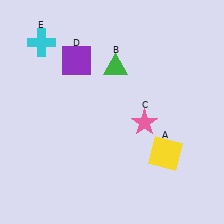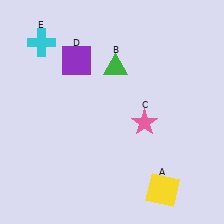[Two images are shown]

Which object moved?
The yellow square (A) moved down.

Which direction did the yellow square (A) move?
The yellow square (A) moved down.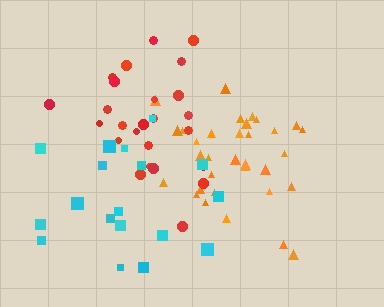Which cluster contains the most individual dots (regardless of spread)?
Orange (33).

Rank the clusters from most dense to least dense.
orange, red, cyan.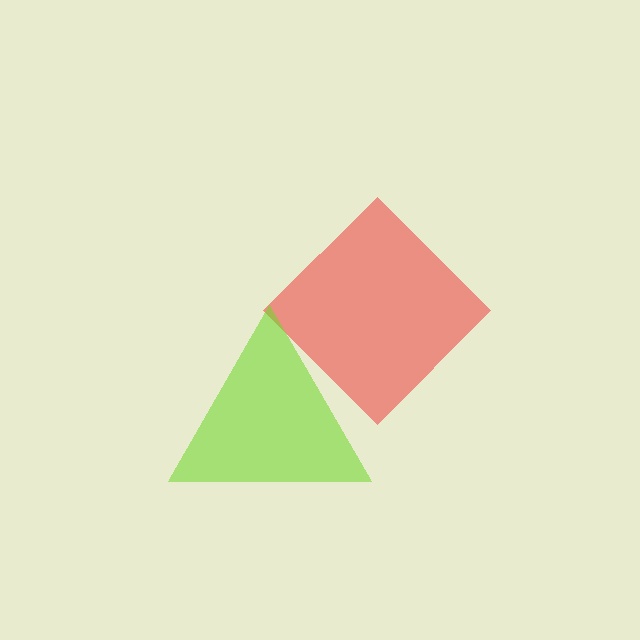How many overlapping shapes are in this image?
There are 2 overlapping shapes in the image.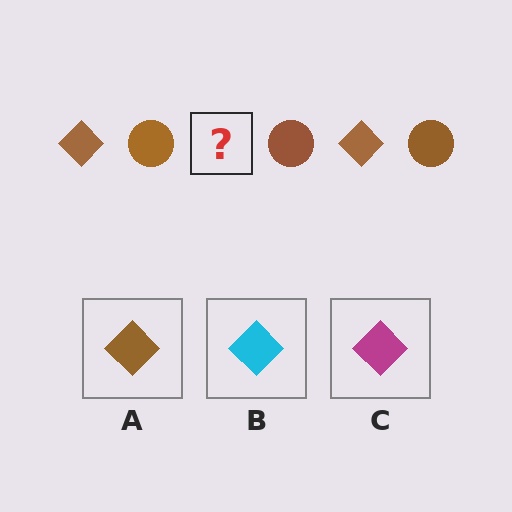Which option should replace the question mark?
Option A.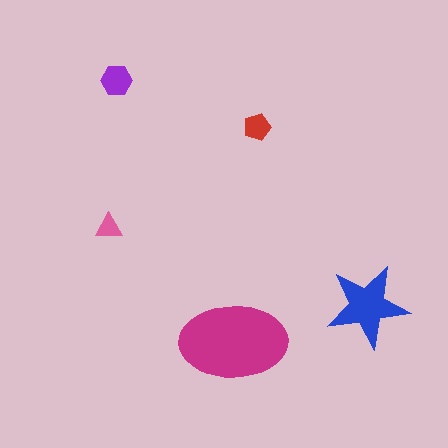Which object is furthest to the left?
The pink triangle is leftmost.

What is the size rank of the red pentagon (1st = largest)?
4th.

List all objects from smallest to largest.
The pink triangle, the red pentagon, the purple hexagon, the blue star, the magenta ellipse.